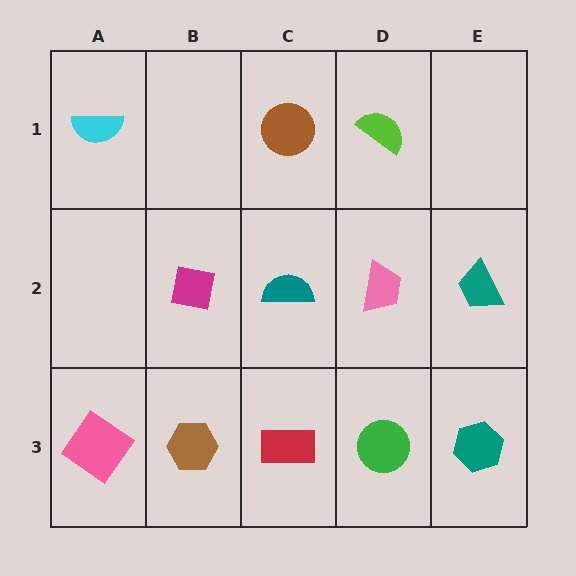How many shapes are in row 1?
3 shapes.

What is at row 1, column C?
A brown circle.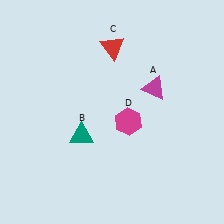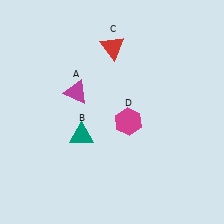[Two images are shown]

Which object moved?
The magenta triangle (A) moved left.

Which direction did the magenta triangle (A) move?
The magenta triangle (A) moved left.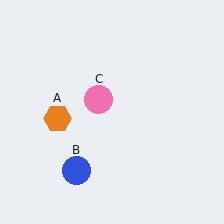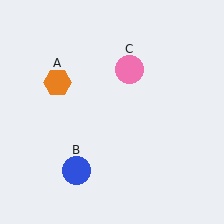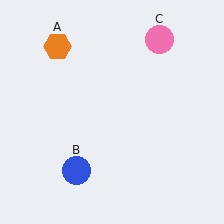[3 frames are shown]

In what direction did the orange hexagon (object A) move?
The orange hexagon (object A) moved up.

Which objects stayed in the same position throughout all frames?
Blue circle (object B) remained stationary.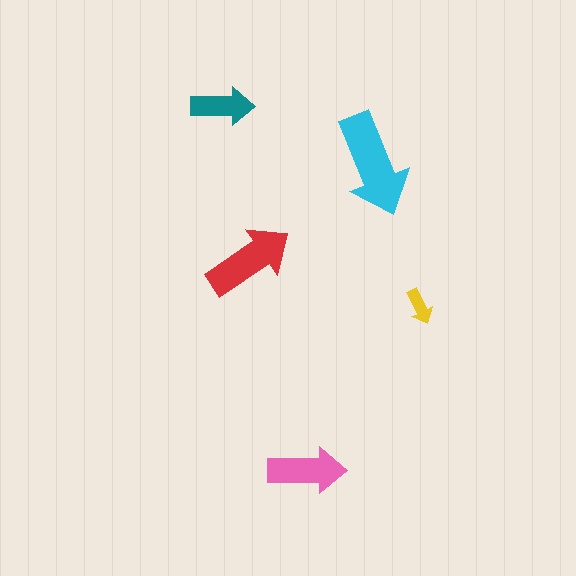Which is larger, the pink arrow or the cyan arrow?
The cyan one.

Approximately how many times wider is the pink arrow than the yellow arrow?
About 2 times wider.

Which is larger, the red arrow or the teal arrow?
The red one.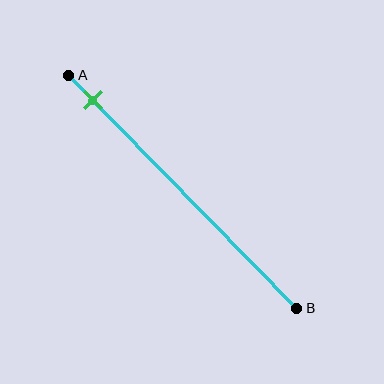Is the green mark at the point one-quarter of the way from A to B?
No, the mark is at about 10% from A, not at the 25% one-quarter point.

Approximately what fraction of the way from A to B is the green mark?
The green mark is approximately 10% of the way from A to B.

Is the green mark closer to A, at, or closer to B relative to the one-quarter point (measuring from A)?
The green mark is closer to point A than the one-quarter point of segment AB.